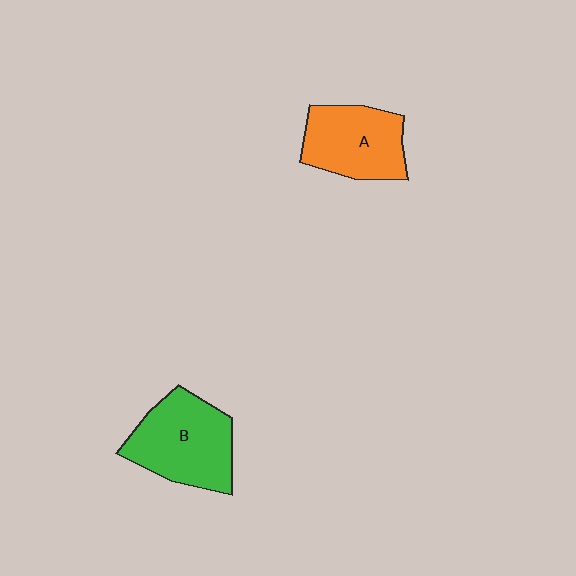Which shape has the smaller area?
Shape A (orange).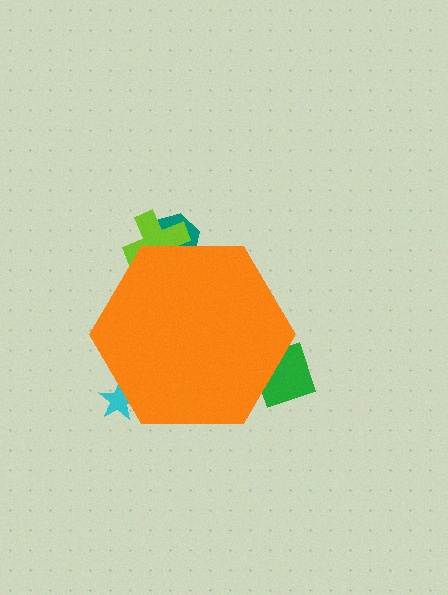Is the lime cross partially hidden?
Yes, the lime cross is partially hidden behind the orange hexagon.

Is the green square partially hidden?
Yes, the green square is partially hidden behind the orange hexagon.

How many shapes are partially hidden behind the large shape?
4 shapes are partially hidden.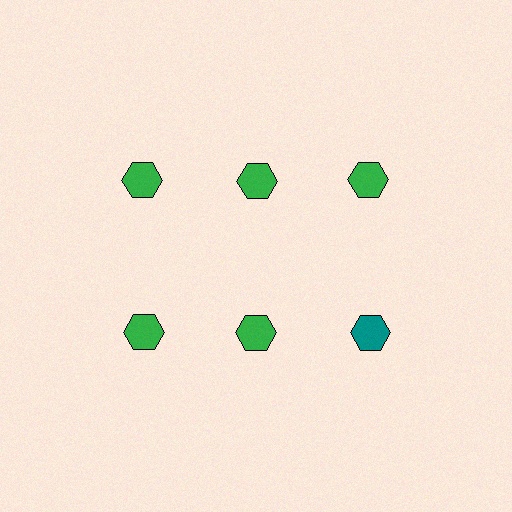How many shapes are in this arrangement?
There are 6 shapes arranged in a grid pattern.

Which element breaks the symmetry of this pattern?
The teal hexagon in the second row, center column breaks the symmetry. All other shapes are green hexagons.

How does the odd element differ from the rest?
It has a different color: teal instead of green.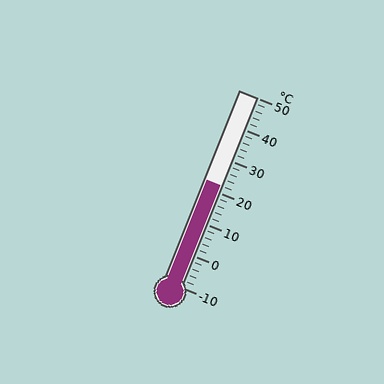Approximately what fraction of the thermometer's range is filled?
The thermometer is filled to approximately 55% of its range.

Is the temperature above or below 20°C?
The temperature is above 20°C.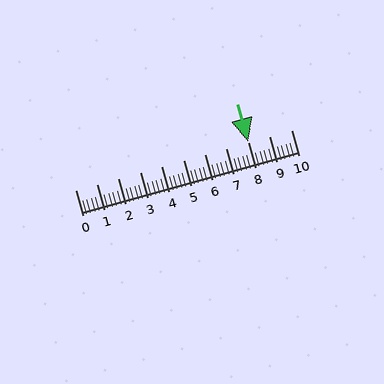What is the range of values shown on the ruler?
The ruler shows values from 0 to 10.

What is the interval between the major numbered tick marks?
The major tick marks are spaced 1 units apart.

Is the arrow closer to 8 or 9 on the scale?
The arrow is closer to 8.